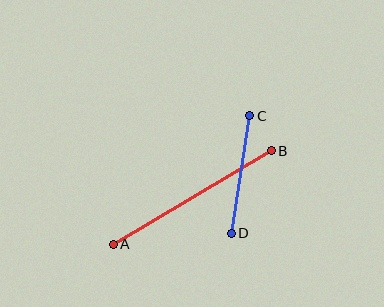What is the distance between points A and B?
The distance is approximately 184 pixels.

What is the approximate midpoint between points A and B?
The midpoint is at approximately (192, 198) pixels.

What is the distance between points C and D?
The distance is approximately 119 pixels.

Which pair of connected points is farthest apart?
Points A and B are farthest apart.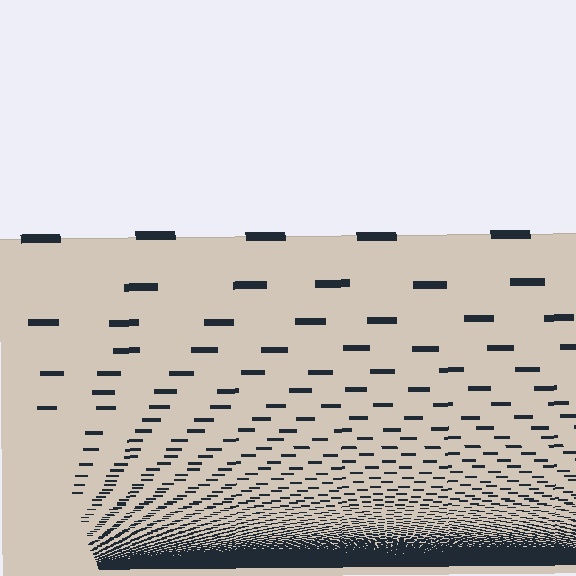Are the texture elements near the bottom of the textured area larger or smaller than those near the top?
Smaller. The gradient is inverted — elements near the bottom are smaller and denser.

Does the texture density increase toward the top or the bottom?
Density increases toward the bottom.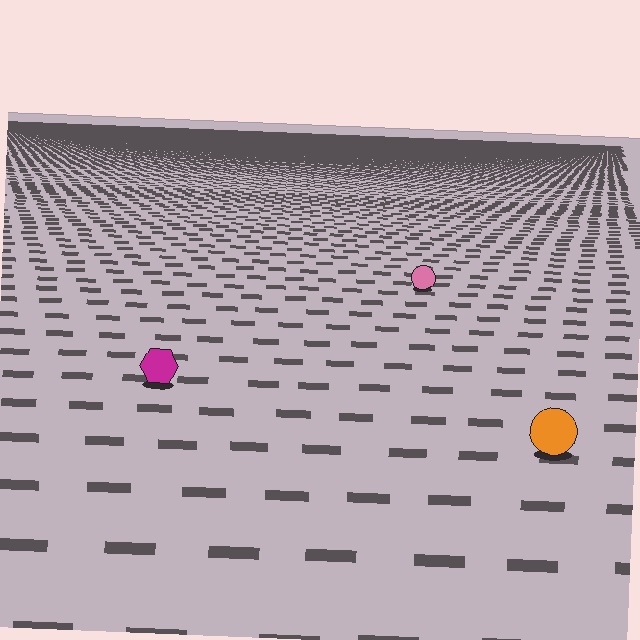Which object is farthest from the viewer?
The pink circle is farthest from the viewer. It appears smaller and the ground texture around it is denser.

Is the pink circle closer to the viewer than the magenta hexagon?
No. The magenta hexagon is closer — you can tell from the texture gradient: the ground texture is coarser near it.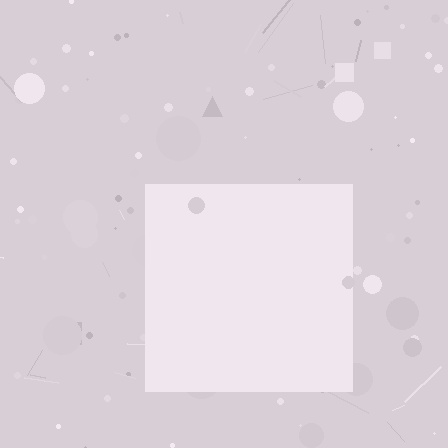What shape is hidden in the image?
A square is hidden in the image.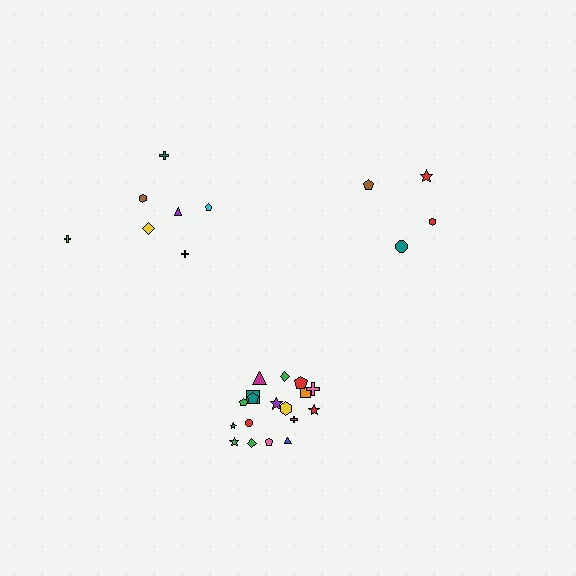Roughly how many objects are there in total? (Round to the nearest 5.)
Roughly 30 objects in total.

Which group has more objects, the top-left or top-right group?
The top-left group.